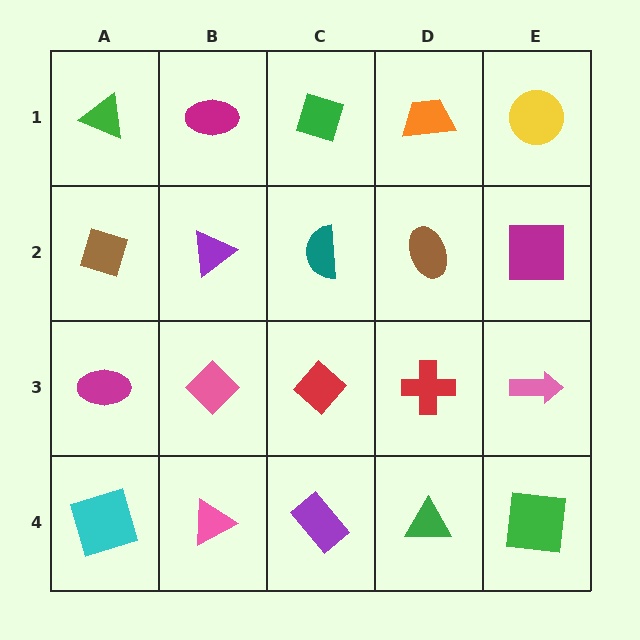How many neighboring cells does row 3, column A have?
3.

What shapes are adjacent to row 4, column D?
A red cross (row 3, column D), a purple rectangle (row 4, column C), a green square (row 4, column E).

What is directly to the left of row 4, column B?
A cyan square.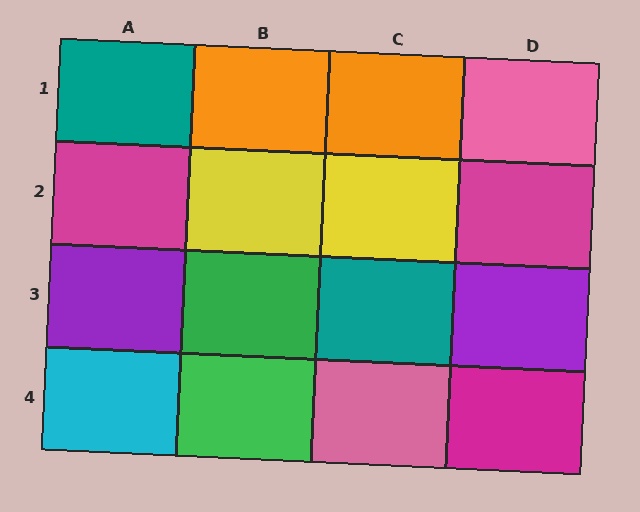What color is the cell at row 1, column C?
Orange.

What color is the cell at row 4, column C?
Pink.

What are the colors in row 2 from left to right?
Magenta, yellow, yellow, magenta.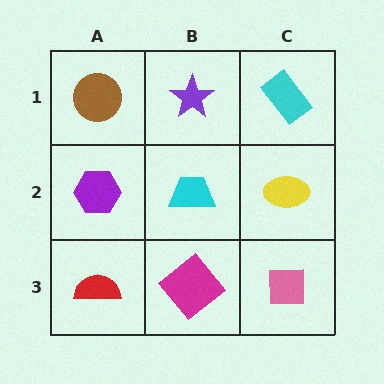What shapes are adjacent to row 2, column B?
A purple star (row 1, column B), a magenta diamond (row 3, column B), a purple hexagon (row 2, column A), a yellow ellipse (row 2, column C).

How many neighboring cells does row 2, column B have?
4.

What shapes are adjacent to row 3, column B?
A cyan trapezoid (row 2, column B), a red semicircle (row 3, column A), a pink square (row 3, column C).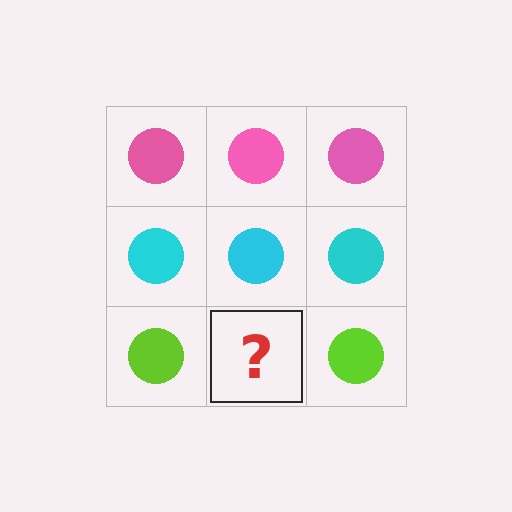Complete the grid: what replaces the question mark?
The question mark should be replaced with a lime circle.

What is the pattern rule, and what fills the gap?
The rule is that each row has a consistent color. The gap should be filled with a lime circle.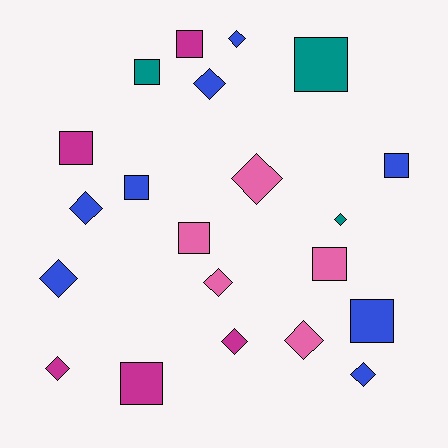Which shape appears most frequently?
Diamond, with 11 objects.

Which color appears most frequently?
Blue, with 8 objects.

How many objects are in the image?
There are 21 objects.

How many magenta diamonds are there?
There are 2 magenta diamonds.